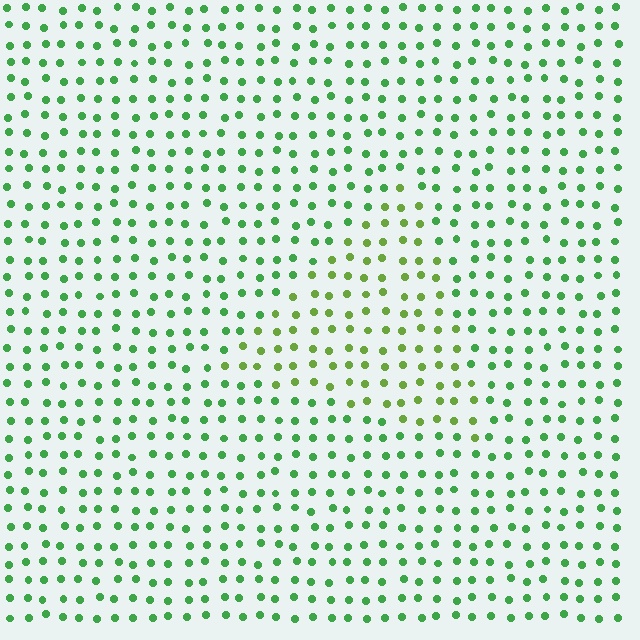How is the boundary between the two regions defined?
The boundary is defined purely by a slight shift in hue (about 32 degrees). Spacing, size, and orientation are identical on both sides.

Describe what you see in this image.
The image is filled with small green elements in a uniform arrangement. A triangle-shaped region is visible where the elements are tinted to a slightly different hue, forming a subtle color boundary.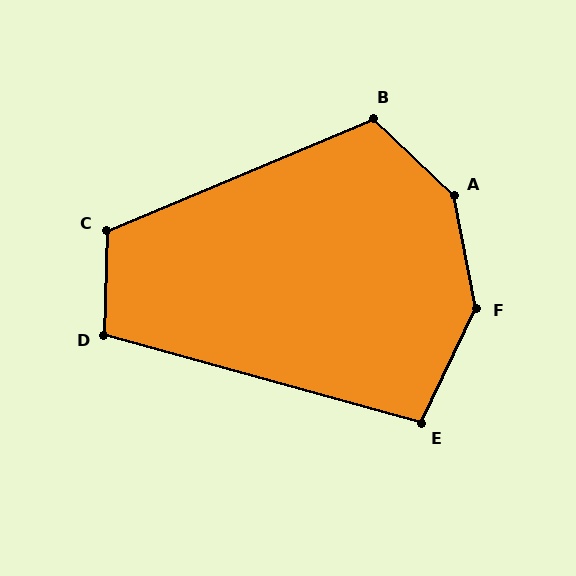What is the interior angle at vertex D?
Approximately 104 degrees (obtuse).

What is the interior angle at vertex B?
Approximately 113 degrees (obtuse).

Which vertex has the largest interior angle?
A, at approximately 145 degrees.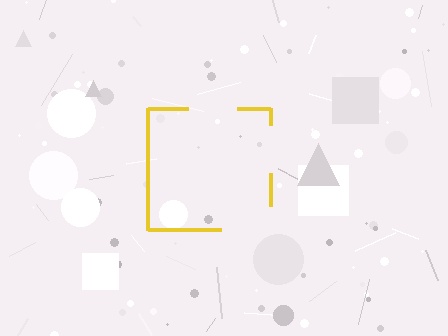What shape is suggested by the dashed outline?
The dashed outline suggests a square.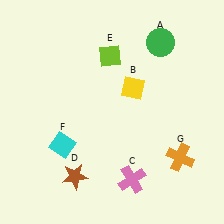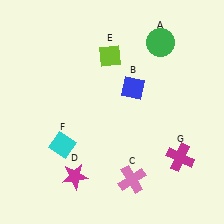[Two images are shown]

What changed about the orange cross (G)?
In Image 1, G is orange. In Image 2, it changed to magenta.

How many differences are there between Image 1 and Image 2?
There are 3 differences between the two images.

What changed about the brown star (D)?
In Image 1, D is brown. In Image 2, it changed to magenta.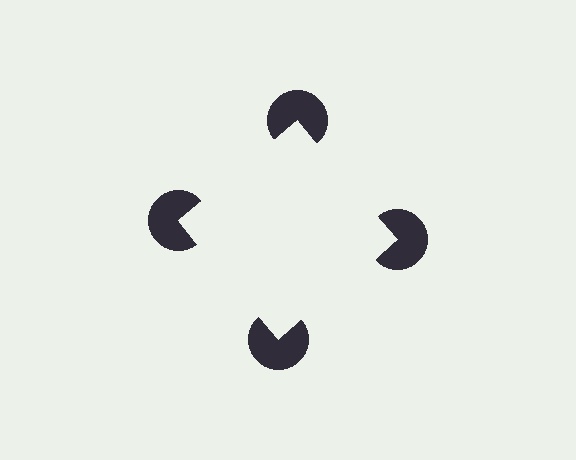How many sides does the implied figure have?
4 sides.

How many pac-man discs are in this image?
There are 4 — one at each vertex of the illusory square.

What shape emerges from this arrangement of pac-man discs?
An illusory square — its edges are inferred from the aligned wedge cuts in the pac-man discs, not physically drawn.